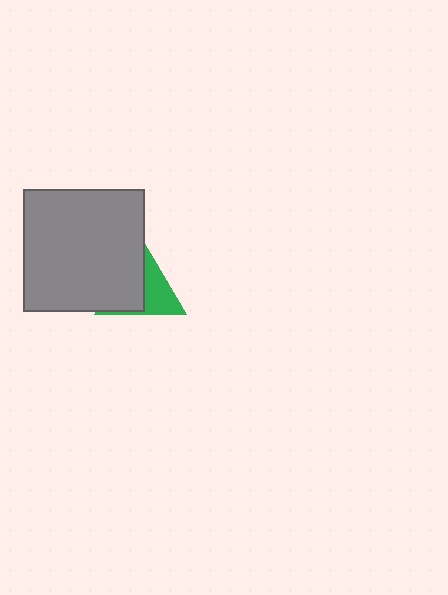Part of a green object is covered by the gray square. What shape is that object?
It is a triangle.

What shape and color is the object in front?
The object in front is a gray square.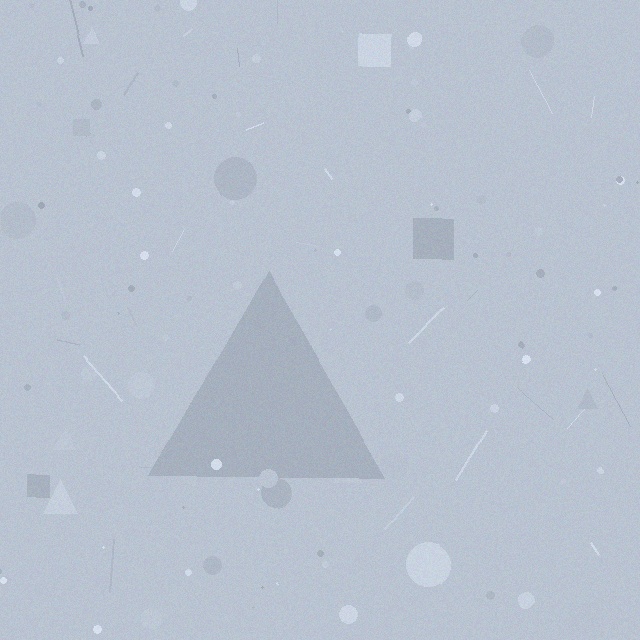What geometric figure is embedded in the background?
A triangle is embedded in the background.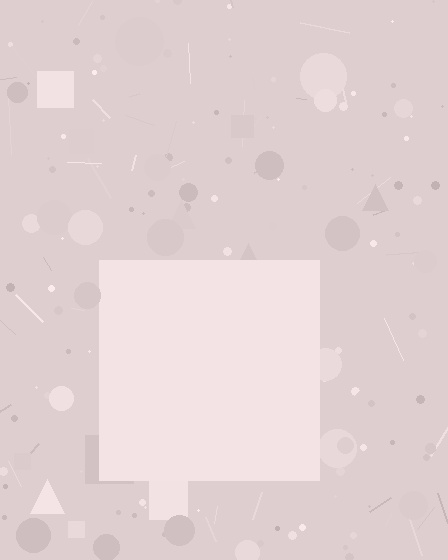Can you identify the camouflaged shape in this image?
The camouflaged shape is a square.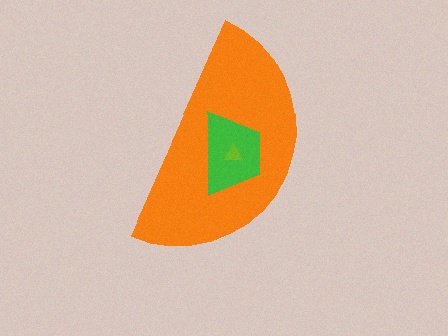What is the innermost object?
The lime triangle.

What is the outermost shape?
The orange semicircle.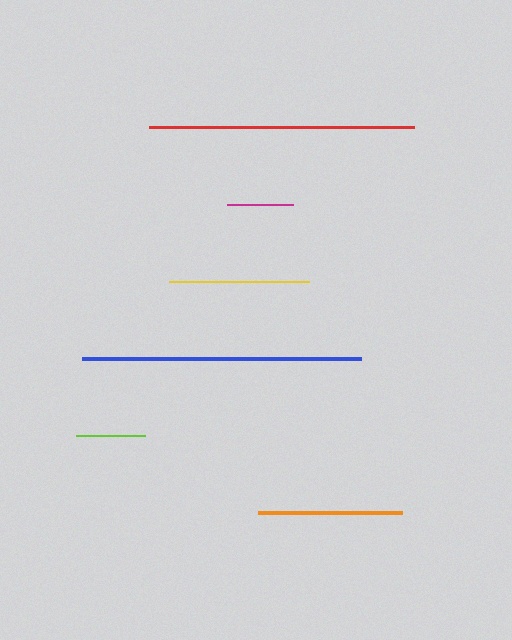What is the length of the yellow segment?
The yellow segment is approximately 140 pixels long.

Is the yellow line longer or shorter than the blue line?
The blue line is longer than the yellow line.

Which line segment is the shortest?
The magenta line is the shortest at approximately 66 pixels.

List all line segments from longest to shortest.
From longest to shortest: blue, red, orange, yellow, lime, magenta.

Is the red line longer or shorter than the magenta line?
The red line is longer than the magenta line.